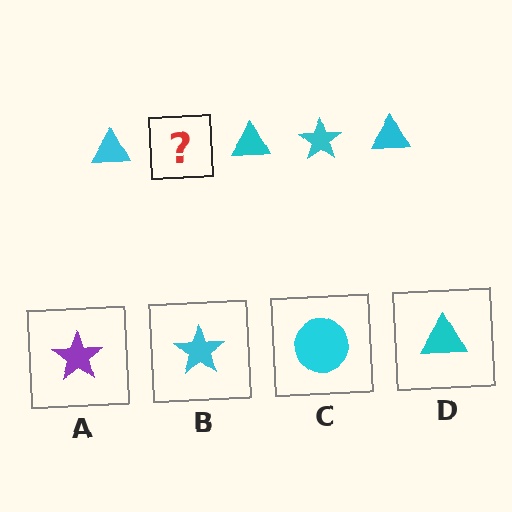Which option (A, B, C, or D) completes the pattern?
B.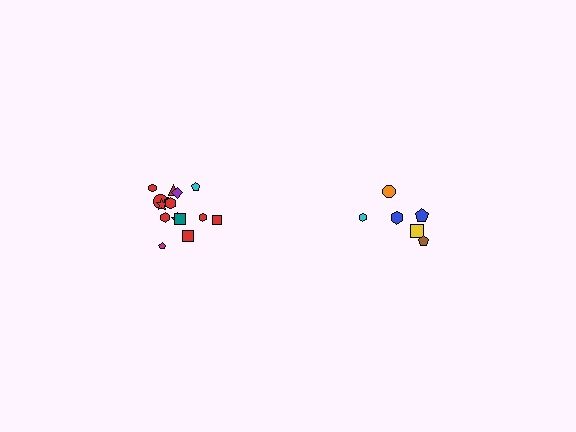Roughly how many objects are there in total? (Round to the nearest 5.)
Roughly 20 objects in total.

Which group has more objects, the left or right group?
The left group.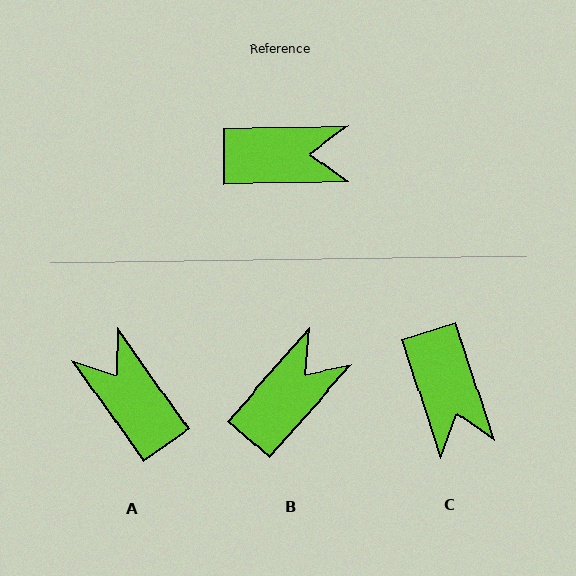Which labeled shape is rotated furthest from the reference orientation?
A, about 124 degrees away.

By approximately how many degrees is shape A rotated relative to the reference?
Approximately 124 degrees counter-clockwise.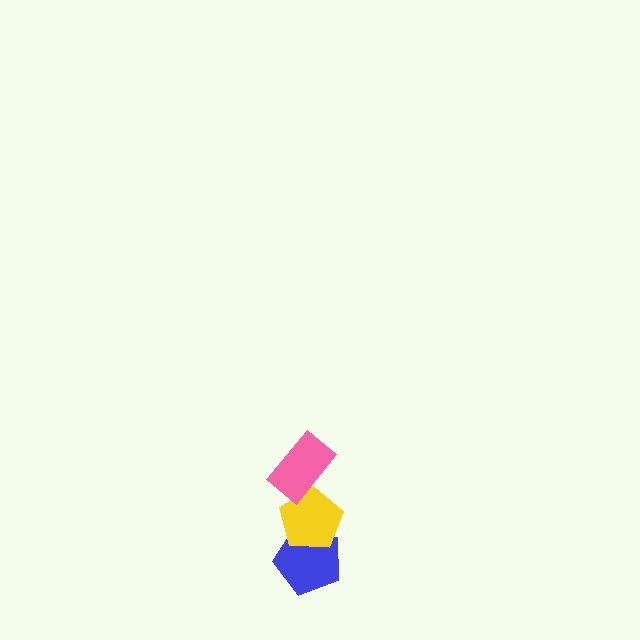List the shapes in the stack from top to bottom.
From top to bottom: the pink rectangle, the yellow pentagon, the blue pentagon.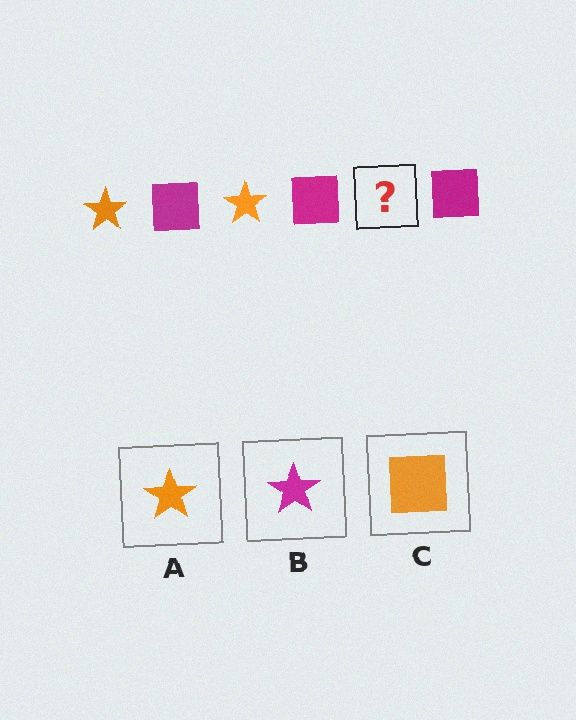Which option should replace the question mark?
Option A.